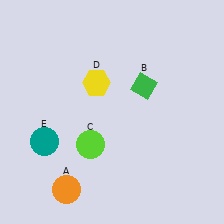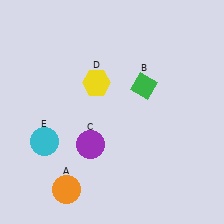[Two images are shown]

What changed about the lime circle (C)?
In Image 1, C is lime. In Image 2, it changed to purple.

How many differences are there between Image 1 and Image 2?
There are 2 differences between the two images.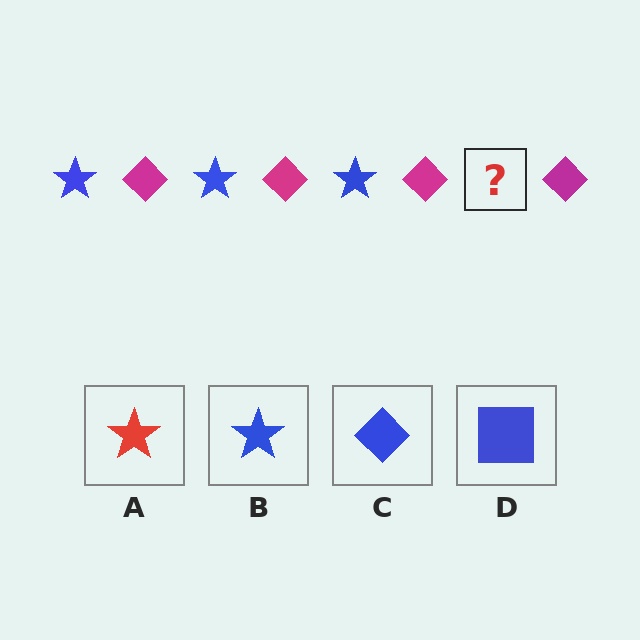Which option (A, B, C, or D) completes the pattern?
B.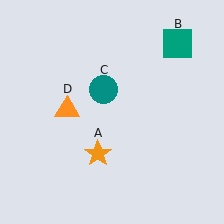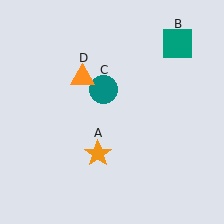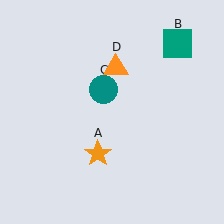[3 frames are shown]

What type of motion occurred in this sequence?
The orange triangle (object D) rotated clockwise around the center of the scene.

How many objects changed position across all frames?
1 object changed position: orange triangle (object D).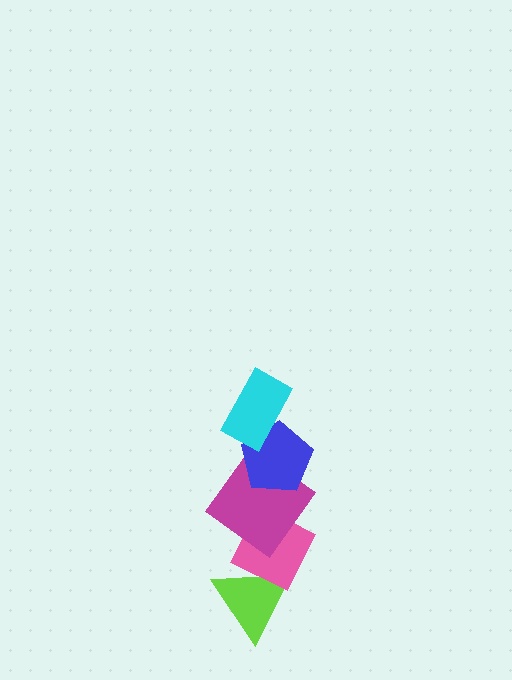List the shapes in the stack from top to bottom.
From top to bottom: the cyan rectangle, the blue pentagon, the magenta diamond, the pink diamond, the lime triangle.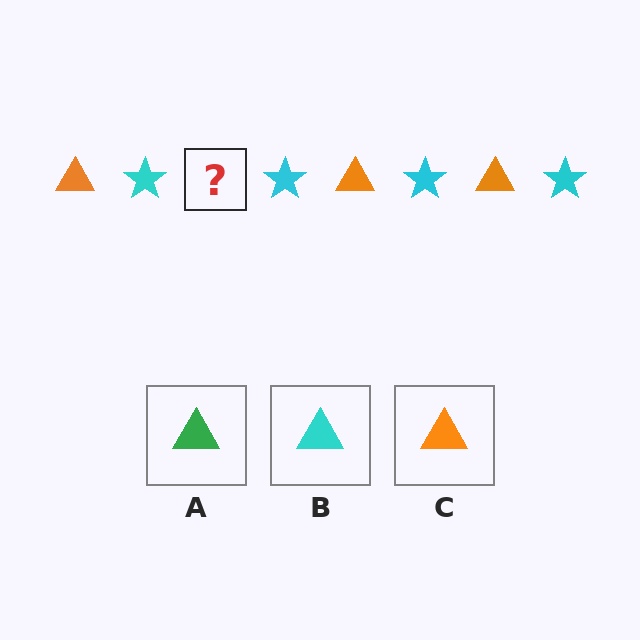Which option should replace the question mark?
Option C.